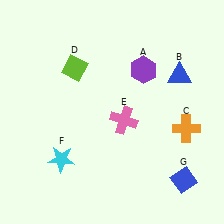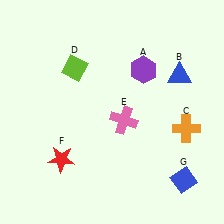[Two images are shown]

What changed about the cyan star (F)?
In Image 1, F is cyan. In Image 2, it changed to red.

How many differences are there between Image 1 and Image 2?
There is 1 difference between the two images.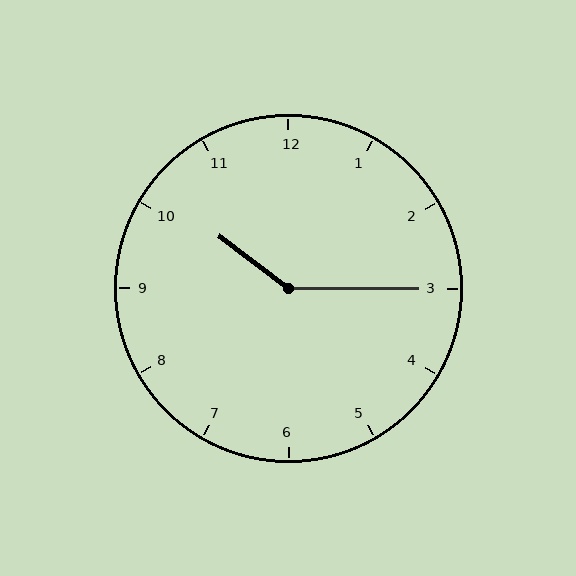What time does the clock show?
10:15.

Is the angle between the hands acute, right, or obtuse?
It is obtuse.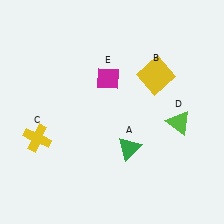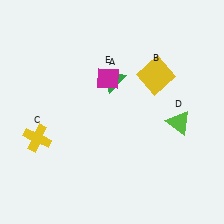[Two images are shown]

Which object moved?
The green triangle (A) moved up.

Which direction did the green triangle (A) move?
The green triangle (A) moved up.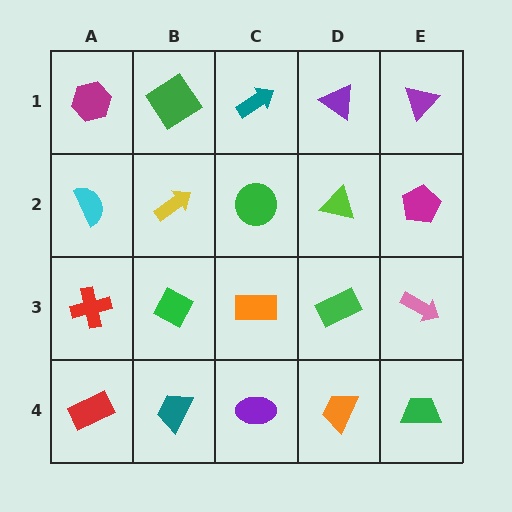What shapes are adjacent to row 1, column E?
A magenta pentagon (row 2, column E), a purple triangle (row 1, column D).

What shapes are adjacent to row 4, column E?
A pink arrow (row 3, column E), an orange trapezoid (row 4, column D).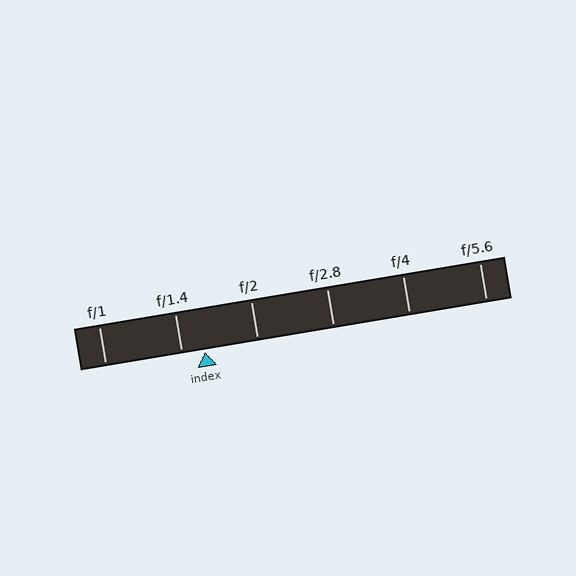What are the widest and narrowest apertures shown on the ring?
The widest aperture shown is f/1 and the narrowest is f/5.6.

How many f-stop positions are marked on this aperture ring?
There are 6 f-stop positions marked.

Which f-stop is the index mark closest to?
The index mark is closest to f/1.4.